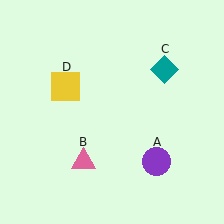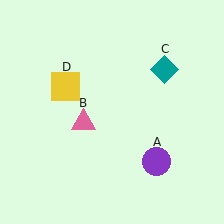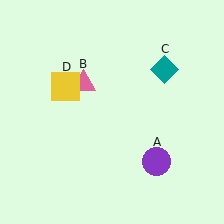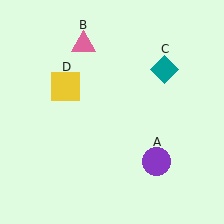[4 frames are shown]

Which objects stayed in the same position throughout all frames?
Purple circle (object A) and teal diamond (object C) and yellow square (object D) remained stationary.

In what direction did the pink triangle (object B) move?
The pink triangle (object B) moved up.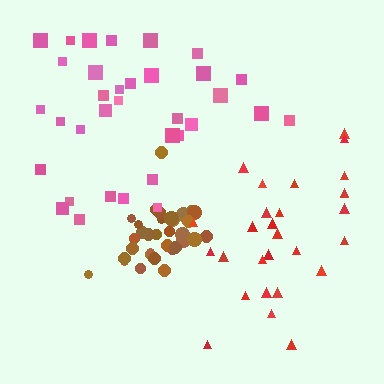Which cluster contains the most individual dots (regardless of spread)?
Brown (34).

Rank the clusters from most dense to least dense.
brown, red, pink.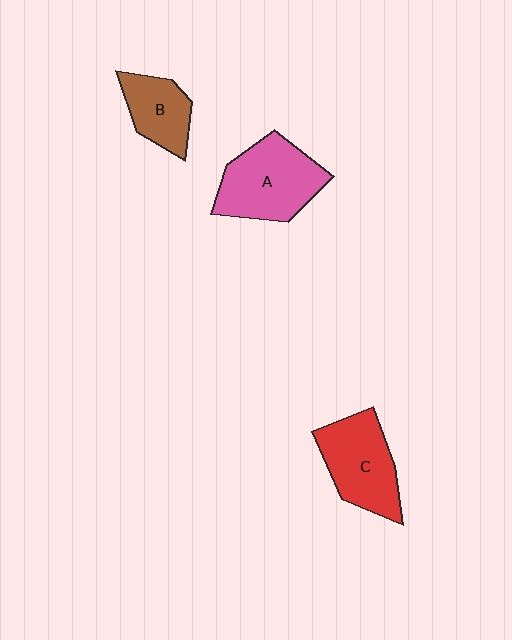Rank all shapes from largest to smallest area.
From largest to smallest: A (pink), C (red), B (brown).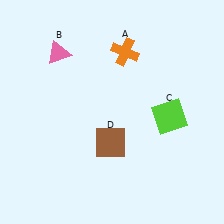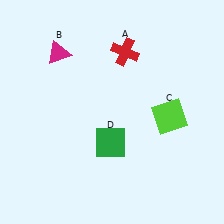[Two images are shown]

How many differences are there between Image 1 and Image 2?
There are 3 differences between the two images.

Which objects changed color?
A changed from orange to red. B changed from pink to magenta. D changed from brown to green.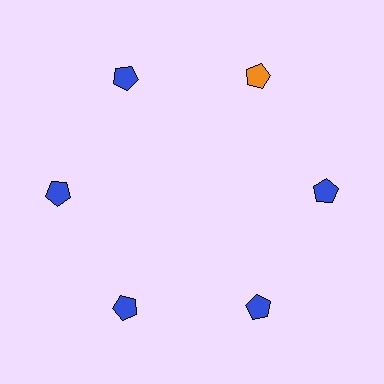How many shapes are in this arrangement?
There are 6 shapes arranged in a ring pattern.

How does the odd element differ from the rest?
It has a different color: orange instead of blue.